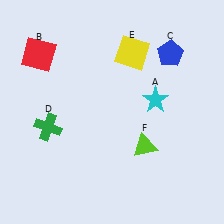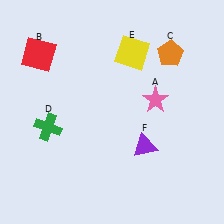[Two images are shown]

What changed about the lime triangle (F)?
In Image 1, F is lime. In Image 2, it changed to purple.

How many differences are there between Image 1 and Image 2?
There are 3 differences between the two images.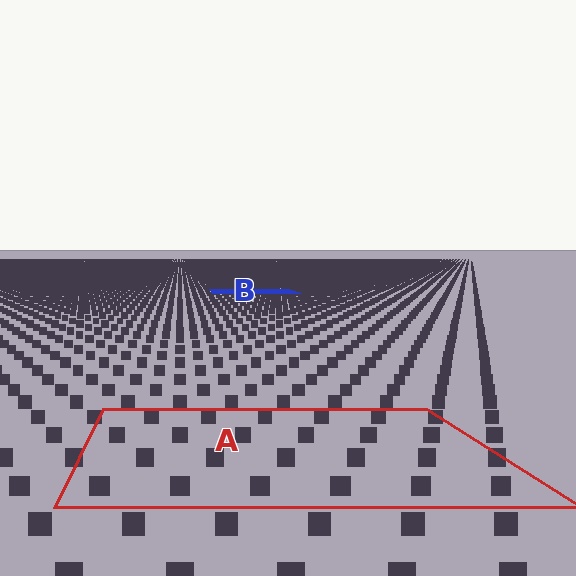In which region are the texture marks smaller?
The texture marks are smaller in region B, because it is farther away.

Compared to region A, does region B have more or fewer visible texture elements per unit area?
Region B has more texture elements per unit area — they are packed more densely because it is farther away.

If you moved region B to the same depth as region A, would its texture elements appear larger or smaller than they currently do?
They would appear larger. At a closer depth, the same texture elements are projected at a bigger on-screen size.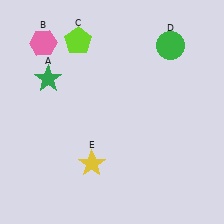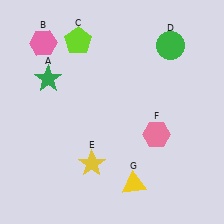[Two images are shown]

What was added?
A pink hexagon (F), a yellow triangle (G) were added in Image 2.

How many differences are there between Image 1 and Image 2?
There are 2 differences between the two images.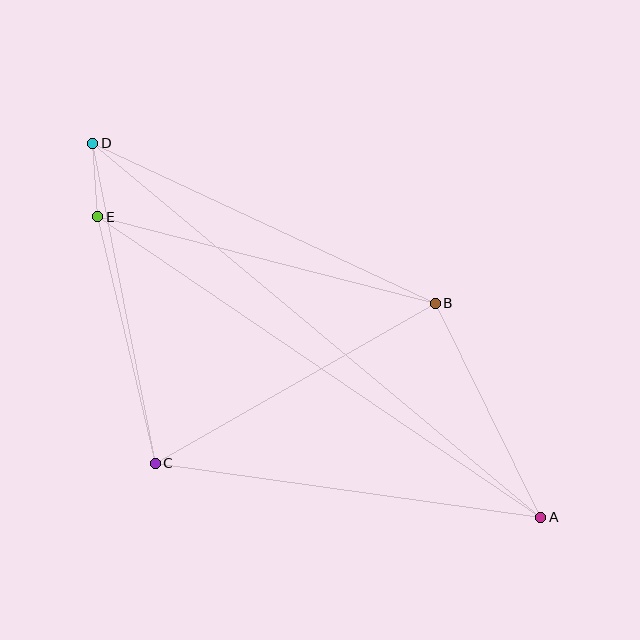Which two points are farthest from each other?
Points A and D are farthest from each other.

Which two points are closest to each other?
Points D and E are closest to each other.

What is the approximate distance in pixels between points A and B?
The distance between A and B is approximately 239 pixels.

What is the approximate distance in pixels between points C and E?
The distance between C and E is approximately 253 pixels.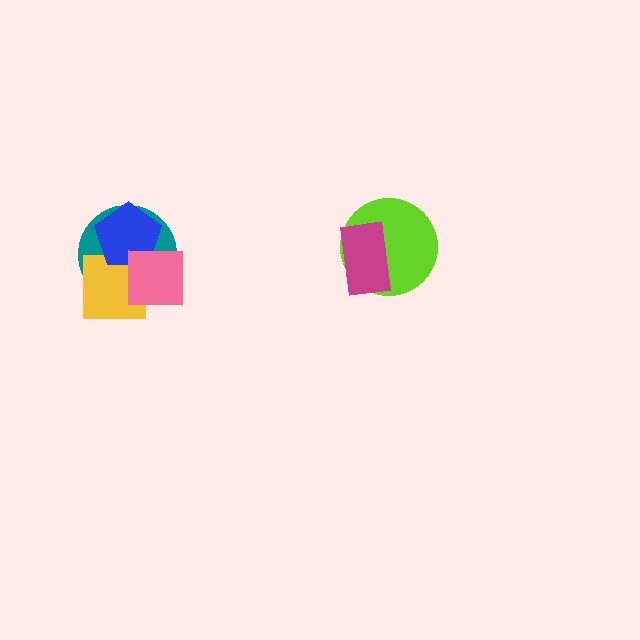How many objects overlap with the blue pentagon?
3 objects overlap with the blue pentagon.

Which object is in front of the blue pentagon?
The pink square is in front of the blue pentagon.